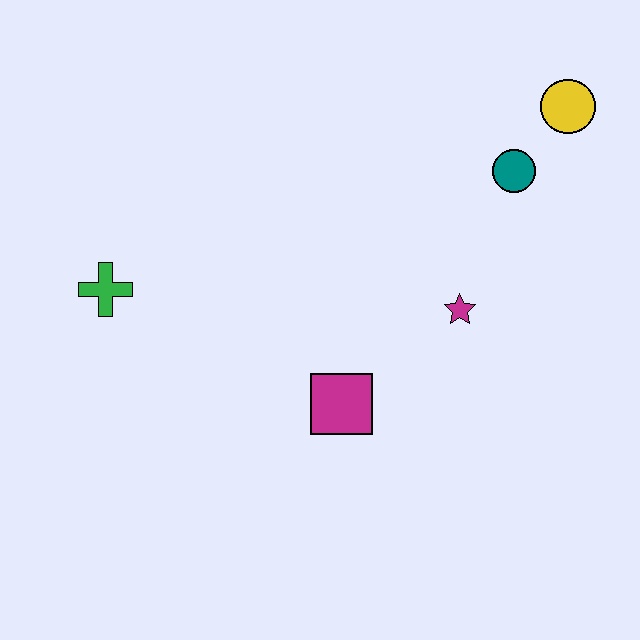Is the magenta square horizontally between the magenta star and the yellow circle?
No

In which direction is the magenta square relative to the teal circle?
The magenta square is below the teal circle.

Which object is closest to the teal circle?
The yellow circle is closest to the teal circle.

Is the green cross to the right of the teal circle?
No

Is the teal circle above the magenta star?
Yes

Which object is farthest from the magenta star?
The green cross is farthest from the magenta star.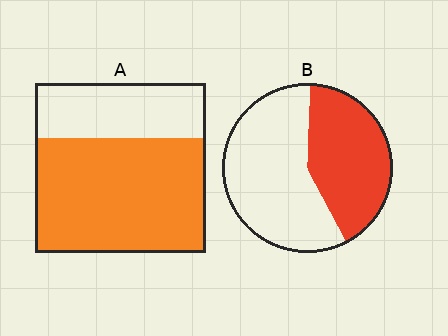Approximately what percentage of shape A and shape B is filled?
A is approximately 70% and B is approximately 40%.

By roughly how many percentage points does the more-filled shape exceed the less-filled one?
By roughly 25 percentage points (A over B).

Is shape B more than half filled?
No.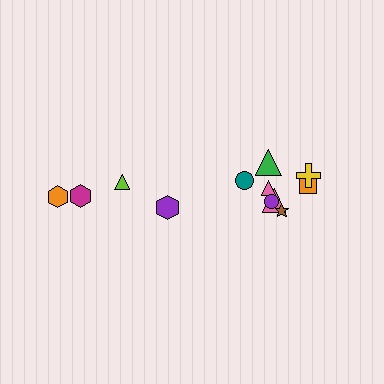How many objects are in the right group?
There are 8 objects.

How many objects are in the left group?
There are 4 objects.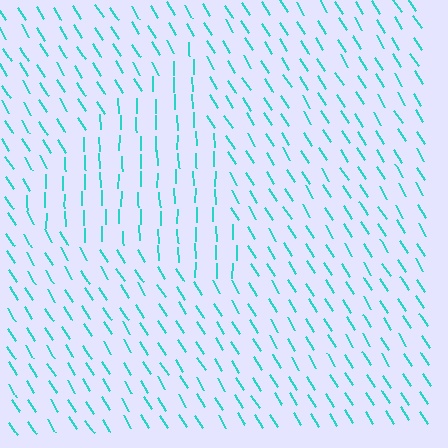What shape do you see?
I see a triangle.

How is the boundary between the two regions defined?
The boundary is defined purely by a change in line orientation (approximately 31 degrees difference). All lines are the same color and thickness.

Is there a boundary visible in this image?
Yes, there is a texture boundary formed by a change in line orientation.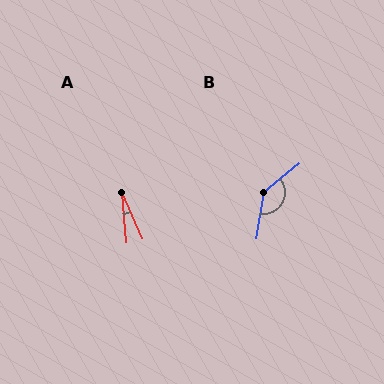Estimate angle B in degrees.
Approximately 138 degrees.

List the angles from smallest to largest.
A (19°), B (138°).